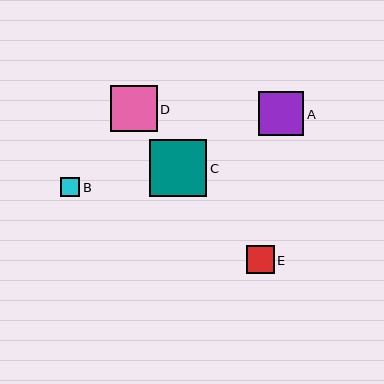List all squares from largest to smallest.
From largest to smallest: C, D, A, E, B.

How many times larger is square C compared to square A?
Square C is approximately 1.3 times the size of square A.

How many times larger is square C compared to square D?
Square C is approximately 1.2 times the size of square D.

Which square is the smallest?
Square B is the smallest with a size of approximately 19 pixels.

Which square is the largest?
Square C is the largest with a size of approximately 57 pixels.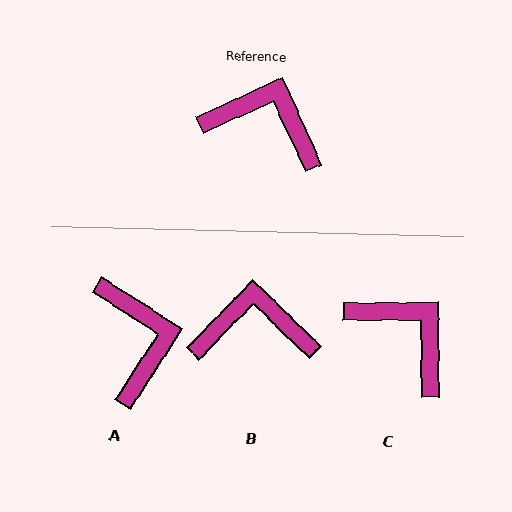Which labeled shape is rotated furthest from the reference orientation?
A, about 57 degrees away.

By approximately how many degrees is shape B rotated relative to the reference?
Approximately 21 degrees counter-clockwise.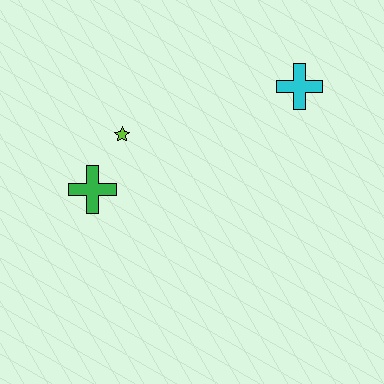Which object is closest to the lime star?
The green cross is closest to the lime star.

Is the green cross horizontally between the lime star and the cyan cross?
No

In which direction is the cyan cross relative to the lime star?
The cyan cross is to the right of the lime star.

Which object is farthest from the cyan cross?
The green cross is farthest from the cyan cross.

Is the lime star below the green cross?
No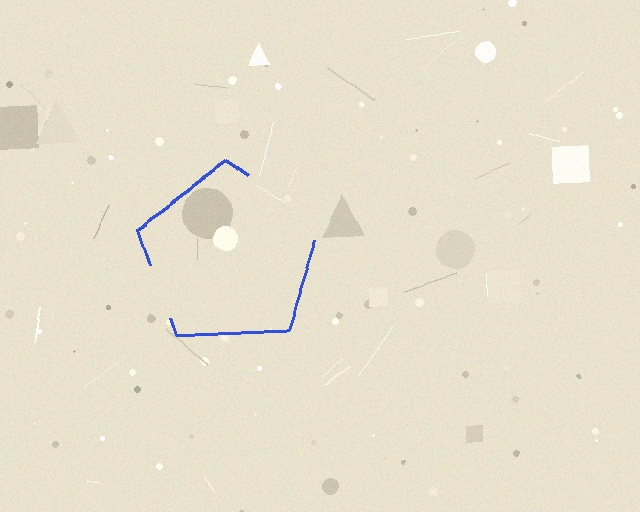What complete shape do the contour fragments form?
The contour fragments form a pentagon.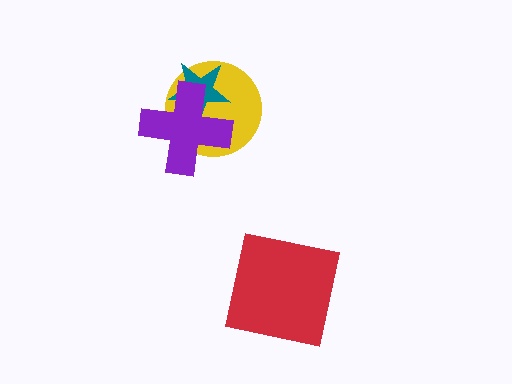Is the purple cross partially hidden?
No, no other shape covers it.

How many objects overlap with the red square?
0 objects overlap with the red square.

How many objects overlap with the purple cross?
2 objects overlap with the purple cross.